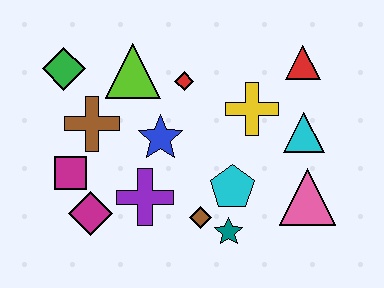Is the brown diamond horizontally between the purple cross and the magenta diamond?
No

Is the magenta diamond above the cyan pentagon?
No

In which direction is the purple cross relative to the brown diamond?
The purple cross is to the left of the brown diamond.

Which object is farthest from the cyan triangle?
The green diamond is farthest from the cyan triangle.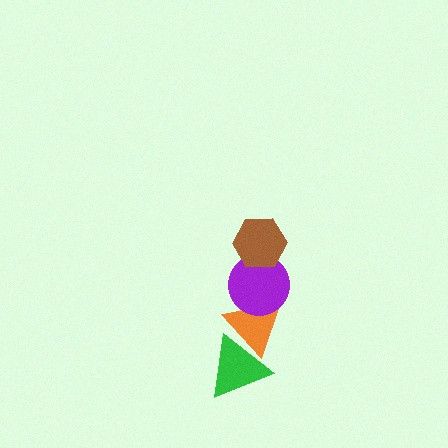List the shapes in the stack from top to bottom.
From top to bottom: the brown hexagon, the purple circle, the orange triangle, the green triangle.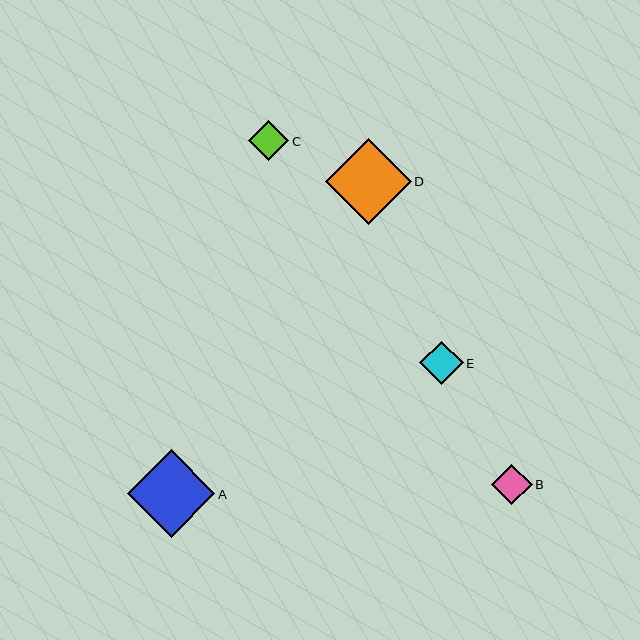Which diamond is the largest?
Diamond A is the largest with a size of approximately 88 pixels.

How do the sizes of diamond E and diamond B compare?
Diamond E and diamond B are approximately the same size.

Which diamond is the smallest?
Diamond C is the smallest with a size of approximately 40 pixels.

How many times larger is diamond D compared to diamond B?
Diamond D is approximately 2.1 times the size of diamond B.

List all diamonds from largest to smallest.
From largest to smallest: A, D, E, B, C.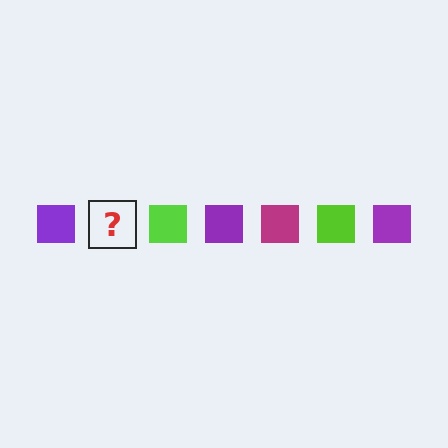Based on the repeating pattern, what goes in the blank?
The blank should be a magenta square.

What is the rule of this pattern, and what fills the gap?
The rule is that the pattern cycles through purple, magenta, lime squares. The gap should be filled with a magenta square.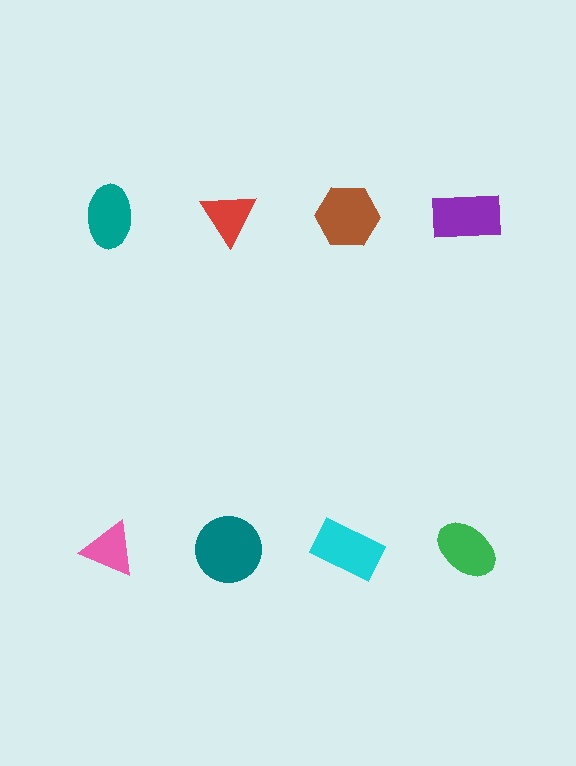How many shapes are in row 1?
4 shapes.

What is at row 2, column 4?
A green ellipse.